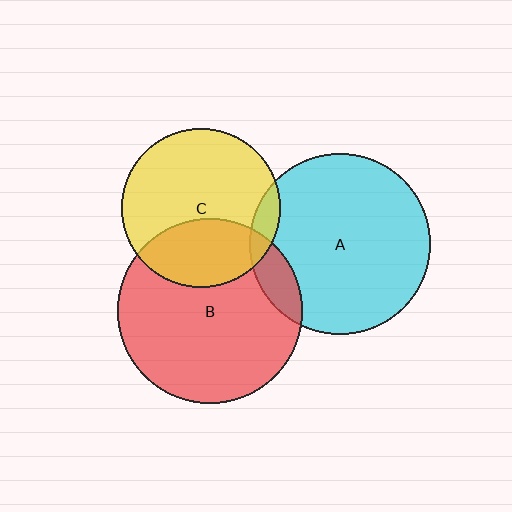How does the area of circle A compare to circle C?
Approximately 1.3 times.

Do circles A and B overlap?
Yes.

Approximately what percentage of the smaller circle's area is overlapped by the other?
Approximately 10%.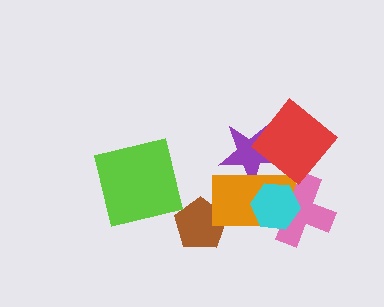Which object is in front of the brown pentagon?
The orange rectangle is in front of the brown pentagon.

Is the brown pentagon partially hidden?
Yes, it is partially covered by another shape.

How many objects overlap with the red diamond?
3 objects overlap with the red diamond.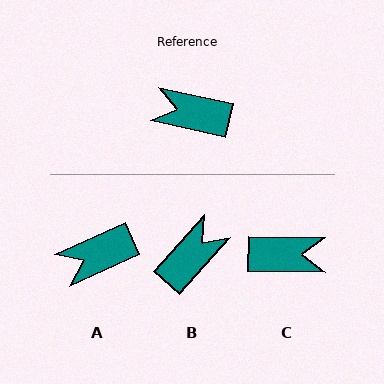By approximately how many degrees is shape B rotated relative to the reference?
Approximately 119 degrees clockwise.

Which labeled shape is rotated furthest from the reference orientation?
C, about 168 degrees away.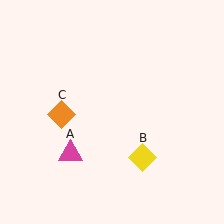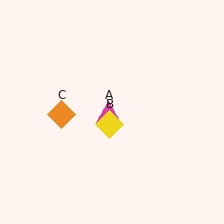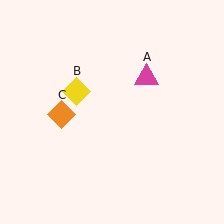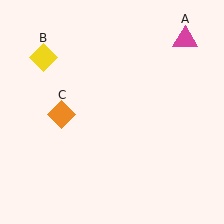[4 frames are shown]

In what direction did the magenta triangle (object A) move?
The magenta triangle (object A) moved up and to the right.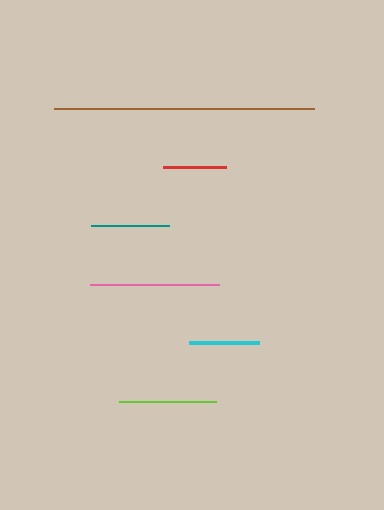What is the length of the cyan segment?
The cyan segment is approximately 70 pixels long.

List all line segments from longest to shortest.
From longest to shortest: brown, pink, lime, teal, cyan, red.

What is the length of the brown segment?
The brown segment is approximately 260 pixels long.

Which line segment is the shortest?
The red line is the shortest at approximately 63 pixels.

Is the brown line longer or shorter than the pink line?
The brown line is longer than the pink line.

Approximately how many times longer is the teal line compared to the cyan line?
The teal line is approximately 1.1 times the length of the cyan line.